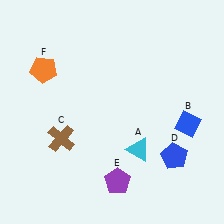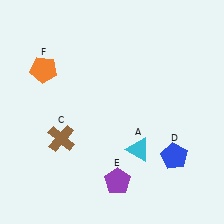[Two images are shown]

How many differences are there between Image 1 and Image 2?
There is 1 difference between the two images.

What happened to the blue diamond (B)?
The blue diamond (B) was removed in Image 2. It was in the bottom-right area of Image 1.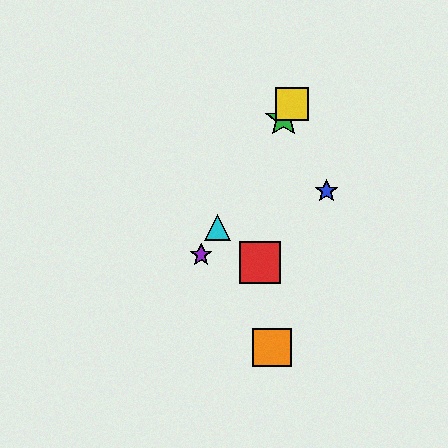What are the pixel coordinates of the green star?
The green star is at (283, 119).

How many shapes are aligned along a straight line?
4 shapes (the green star, the yellow square, the purple star, the cyan triangle) are aligned along a straight line.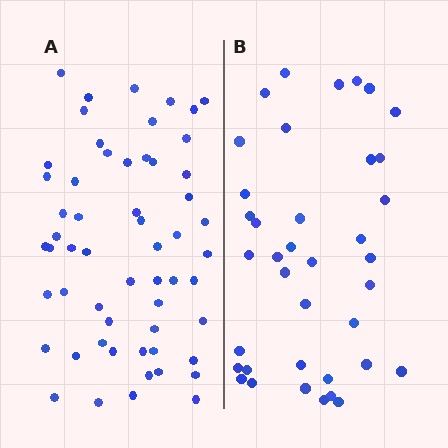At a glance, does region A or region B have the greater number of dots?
Region A (the left region) has more dots.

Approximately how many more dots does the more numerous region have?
Region A has approximately 20 more dots than region B.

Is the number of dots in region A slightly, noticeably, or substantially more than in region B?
Region A has substantially more. The ratio is roughly 1.5 to 1.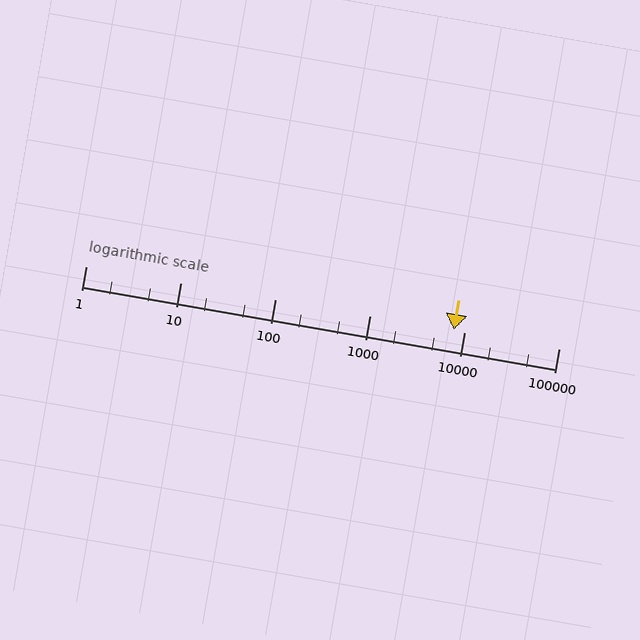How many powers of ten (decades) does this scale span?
The scale spans 5 decades, from 1 to 100000.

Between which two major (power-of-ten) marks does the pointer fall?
The pointer is between 1000 and 10000.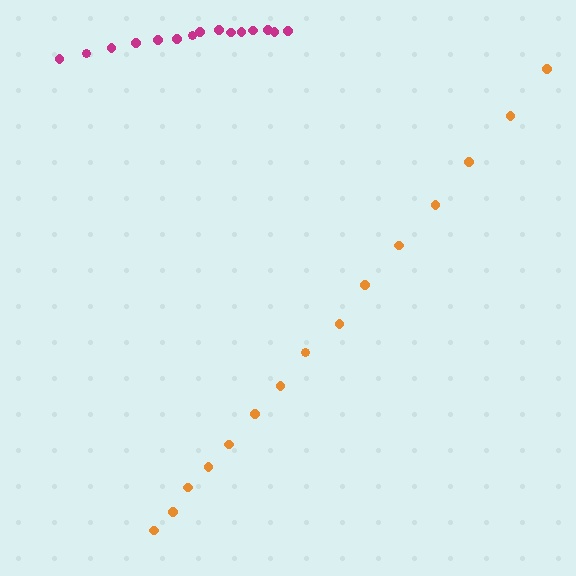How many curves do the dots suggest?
There are 2 distinct paths.